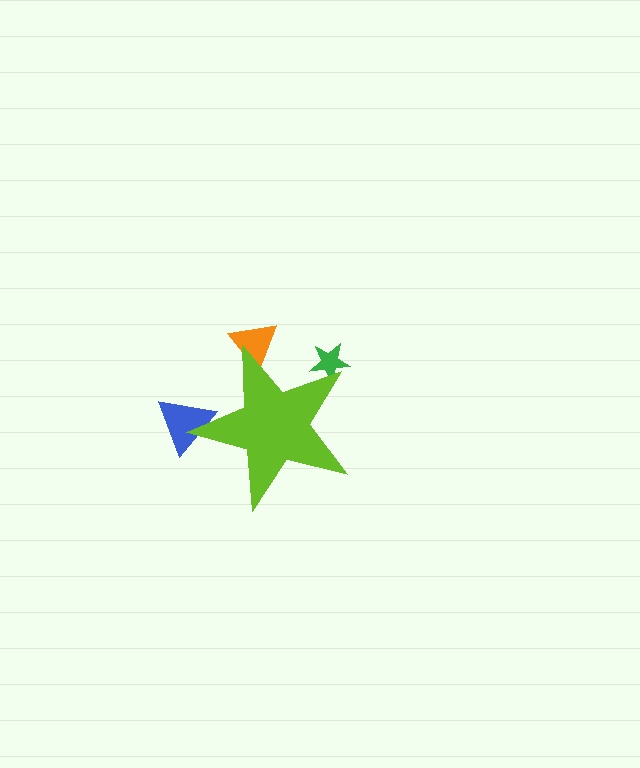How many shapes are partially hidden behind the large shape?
3 shapes are partially hidden.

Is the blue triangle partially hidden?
Yes, the blue triangle is partially hidden behind the lime star.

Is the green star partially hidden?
Yes, the green star is partially hidden behind the lime star.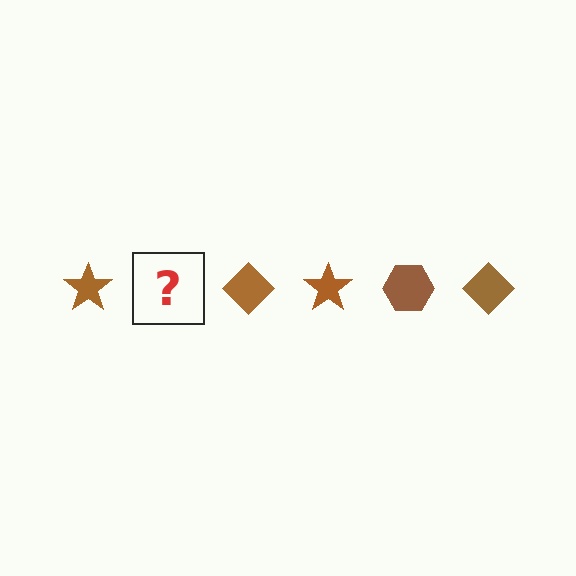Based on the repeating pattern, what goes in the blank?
The blank should be a brown hexagon.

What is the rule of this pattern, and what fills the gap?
The rule is that the pattern cycles through star, hexagon, diamond shapes in brown. The gap should be filled with a brown hexagon.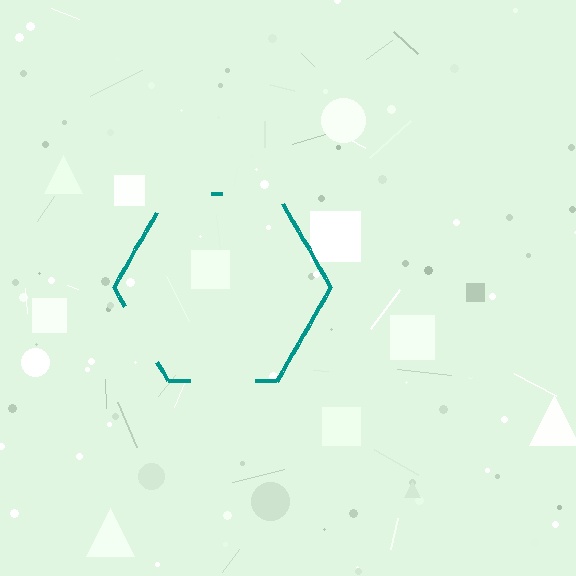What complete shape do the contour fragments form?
The contour fragments form a hexagon.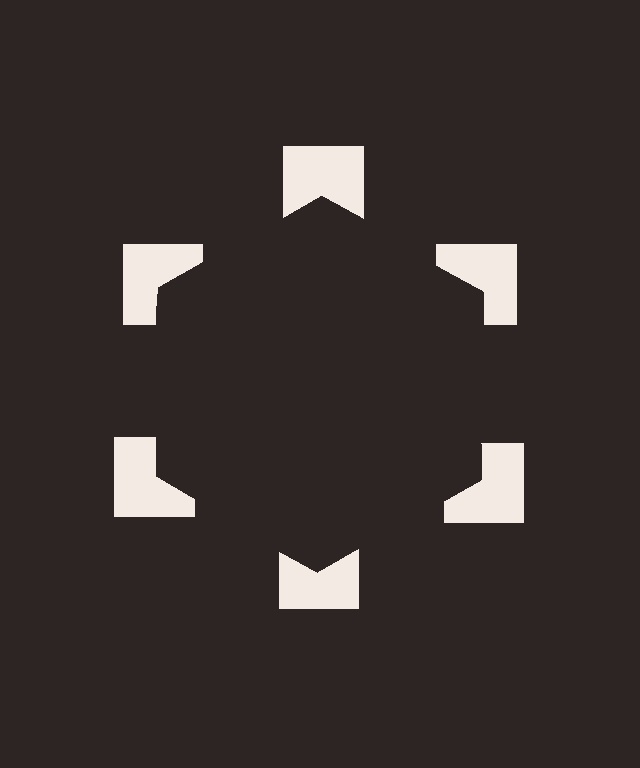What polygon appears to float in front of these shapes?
An illusory hexagon — its edges are inferred from the aligned wedge cuts in the notched squares, not physically drawn.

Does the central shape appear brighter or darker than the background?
It typically appears slightly darker than the background, even though no actual brightness change is drawn.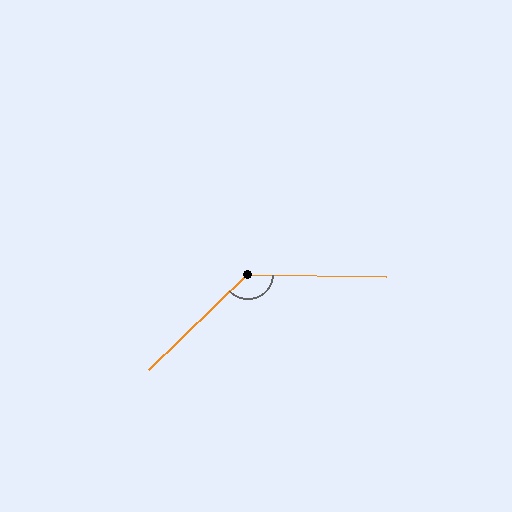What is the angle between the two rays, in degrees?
Approximately 135 degrees.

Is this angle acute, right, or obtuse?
It is obtuse.